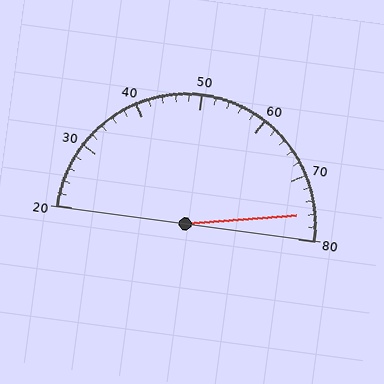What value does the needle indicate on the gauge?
The needle indicates approximately 76.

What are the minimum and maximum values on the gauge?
The gauge ranges from 20 to 80.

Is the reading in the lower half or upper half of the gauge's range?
The reading is in the upper half of the range (20 to 80).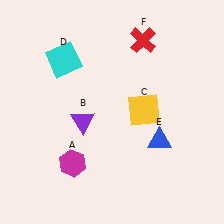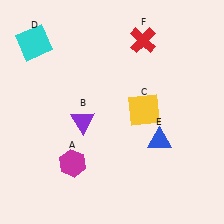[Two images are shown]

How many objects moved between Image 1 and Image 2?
1 object moved between the two images.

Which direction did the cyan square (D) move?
The cyan square (D) moved left.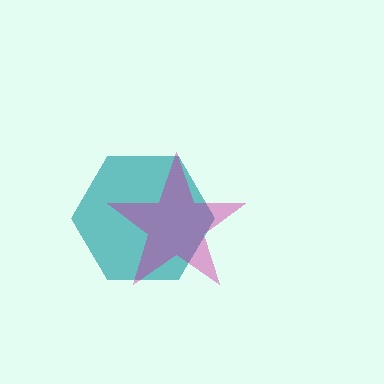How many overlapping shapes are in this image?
There are 2 overlapping shapes in the image.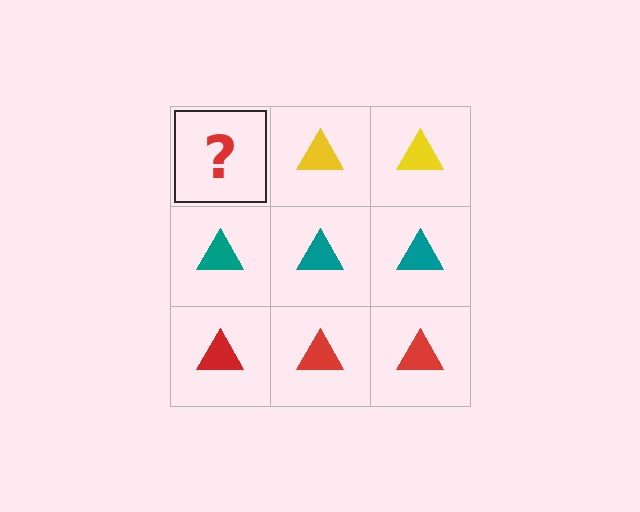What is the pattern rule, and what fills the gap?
The rule is that each row has a consistent color. The gap should be filled with a yellow triangle.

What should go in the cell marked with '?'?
The missing cell should contain a yellow triangle.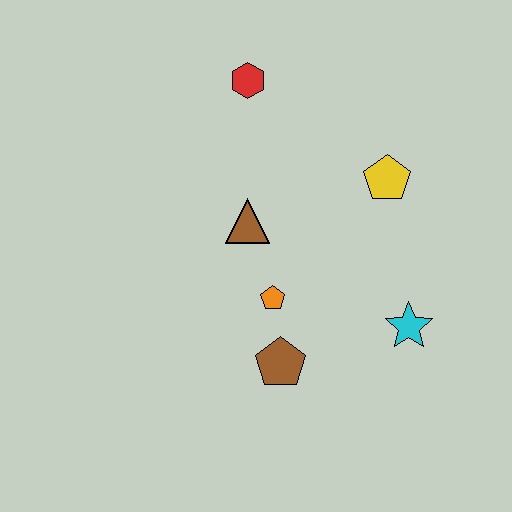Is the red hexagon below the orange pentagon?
No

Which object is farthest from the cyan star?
The red hexagon is farthest from the cyan star.